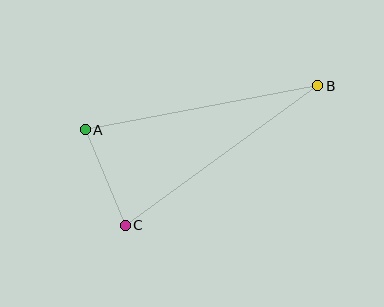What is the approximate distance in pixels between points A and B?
The distance between A and B is approximately 237 pixels.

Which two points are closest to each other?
Points A and C are closest to each other.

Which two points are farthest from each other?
Points B and C are farthest from each other.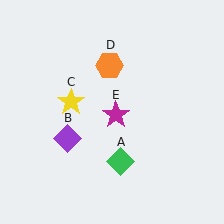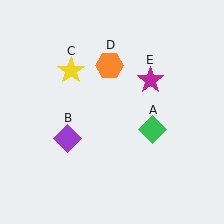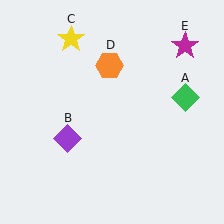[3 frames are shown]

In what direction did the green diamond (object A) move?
The green diamond (object A) moved up and to the right.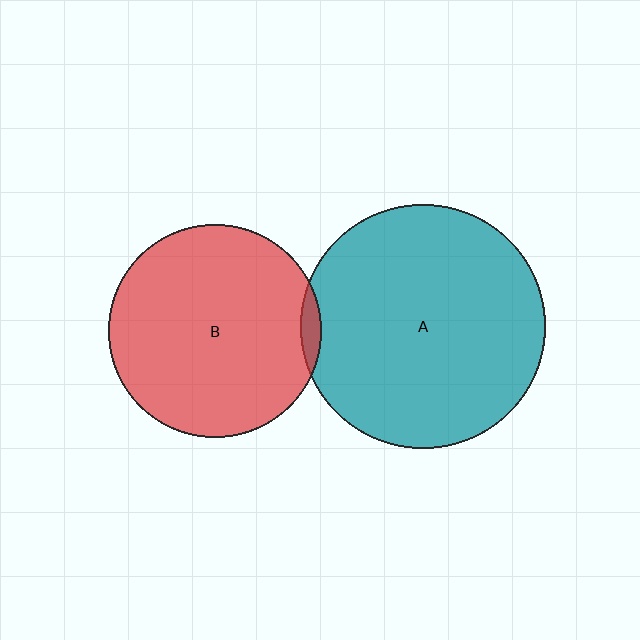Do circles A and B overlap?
Yes.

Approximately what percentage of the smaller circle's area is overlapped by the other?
Approximately 5%.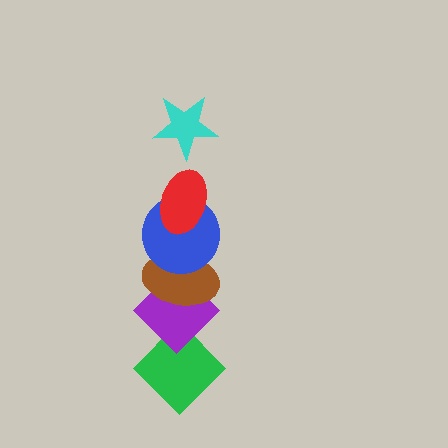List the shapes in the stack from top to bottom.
From top to bottom: the cyan star, the red ellipse, the blue circle, the brown ellipse, the purple diamond, the green diamond.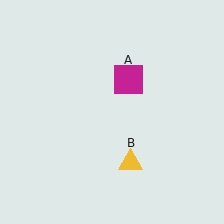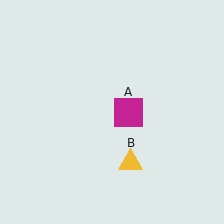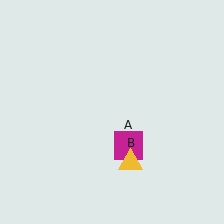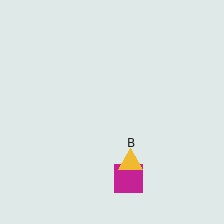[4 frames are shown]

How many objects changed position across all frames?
1 object changed position: magenta square (object A).